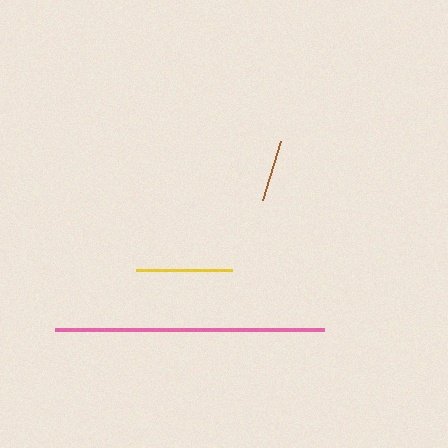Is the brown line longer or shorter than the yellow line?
The yellow line is longer than the brown line.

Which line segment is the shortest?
The brown line is the shortest at approximately 61 pixels.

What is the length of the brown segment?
The brown segment is approximately 61 pixels long.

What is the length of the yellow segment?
The yellow segment is approximately 96 pixels long.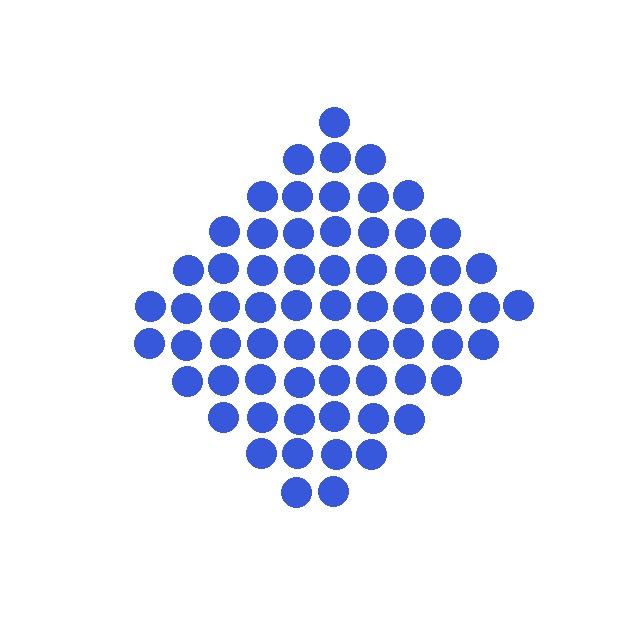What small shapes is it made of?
It is made of small circles.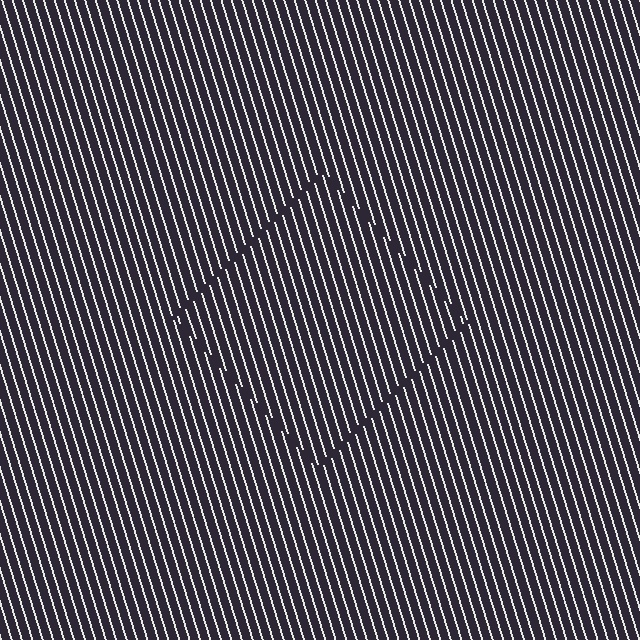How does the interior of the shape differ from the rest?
The interior of the shape contains the same grating, shifted by half a period — the contour is defined by the phase discontinuity where line-ends from the inner and outer gratings abut.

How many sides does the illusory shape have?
4 sides — the line-ends trace a square.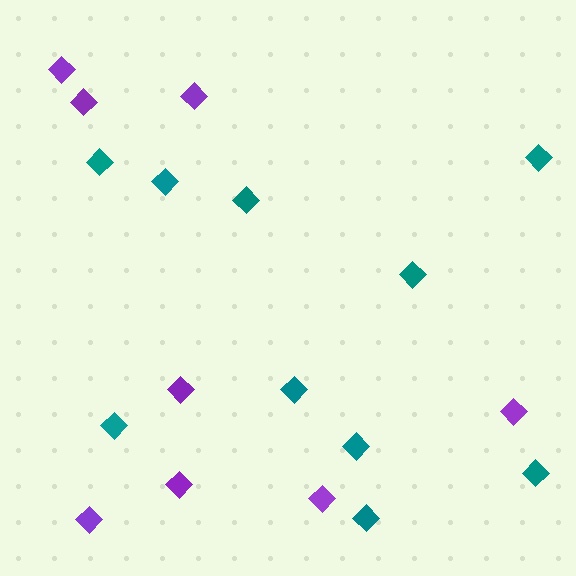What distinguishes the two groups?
There are 2 groups: one group of purple diamonds (8) and one group of teal diamonds (10).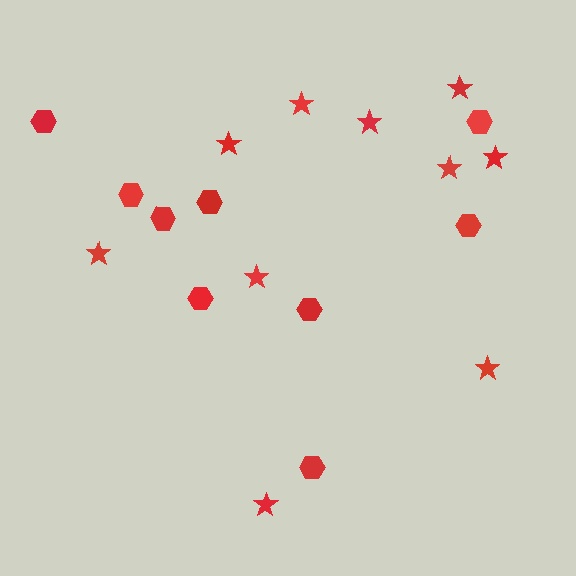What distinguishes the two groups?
There are 2 groups: one group of hexagons (9) and one group of stars (10).